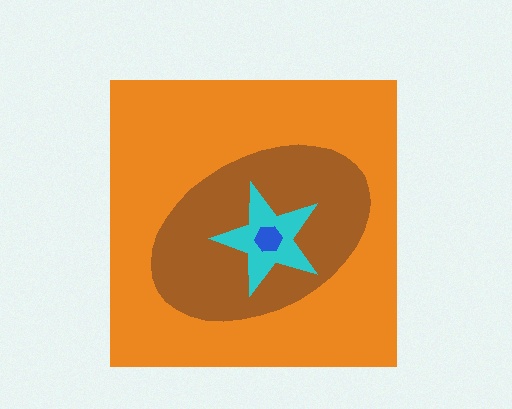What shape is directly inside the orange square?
The brown ellipse.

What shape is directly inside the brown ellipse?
The cyan star.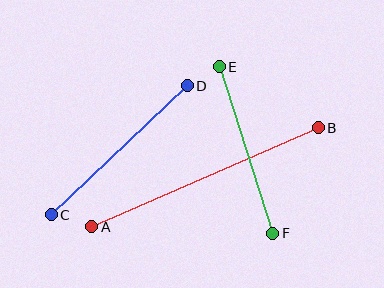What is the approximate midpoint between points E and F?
The midpoint is at approximately (246, 150) pixels.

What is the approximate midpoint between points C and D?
The midpoint is at approximately (119, 150) pixels.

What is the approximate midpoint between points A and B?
The midpoint is at approximately (205, 177) pixels.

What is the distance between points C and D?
The distance is approximately 187 pixels.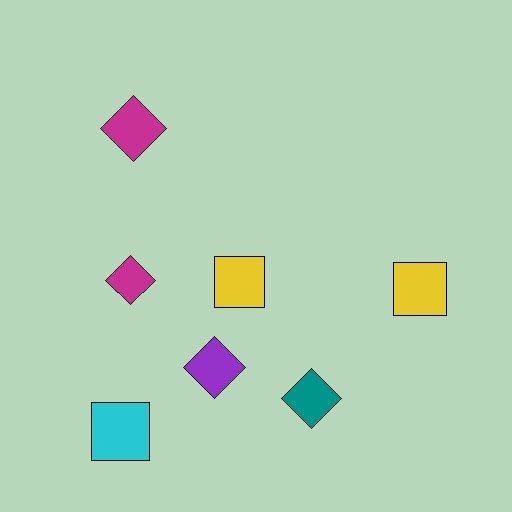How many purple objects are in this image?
There is 1 purple object.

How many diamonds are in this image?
There are 4 diamonds.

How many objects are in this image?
There are 7 objects.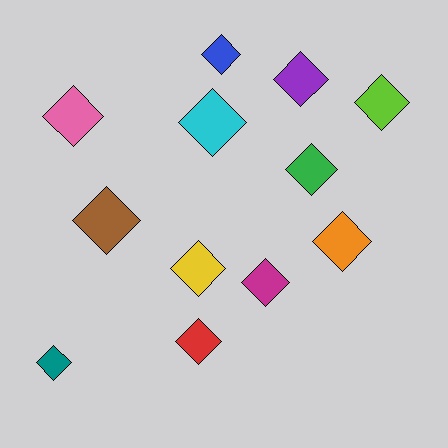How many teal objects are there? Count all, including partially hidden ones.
There is 1 teal object.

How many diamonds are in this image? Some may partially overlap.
There are 12 diamonds.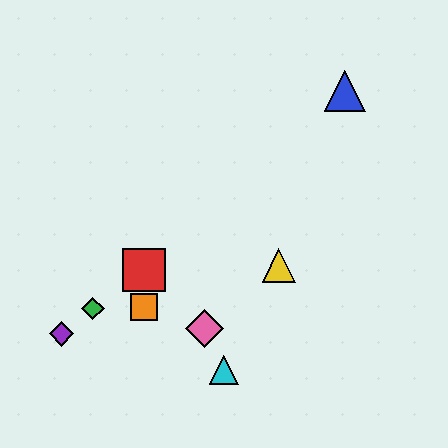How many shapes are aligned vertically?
2 shapes (the red square, the orange square) are aligned vertically.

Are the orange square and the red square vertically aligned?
Yes, both are at x≈144.